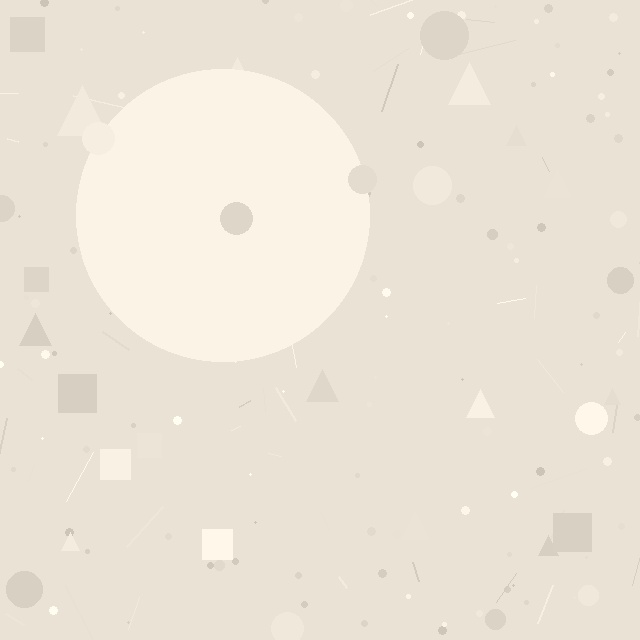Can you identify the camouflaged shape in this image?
The camouflaged shape is a circle.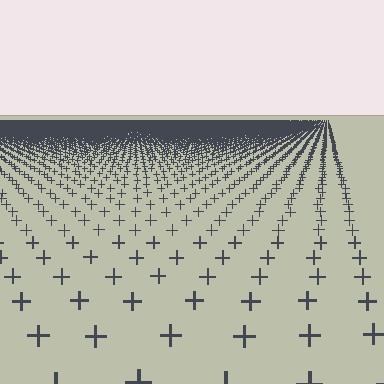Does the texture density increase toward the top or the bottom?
Density increases toward the top.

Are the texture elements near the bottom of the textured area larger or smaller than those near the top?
Larger. Near the bottom, elements are closer to the viewer and appear at a bigger on-screen size.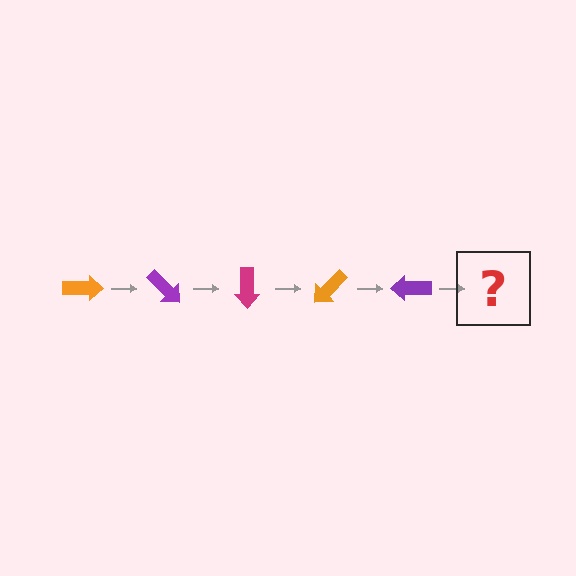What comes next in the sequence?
The next element should be a magenta arrow, rotated 225 degrees from the start.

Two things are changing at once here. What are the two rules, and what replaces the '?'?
The two rules are that it rotates 45 degrees each step and the color cycles through orange, purple, and magenta. The '?' should be a magenta arrow, rotated 225 degrees from the start.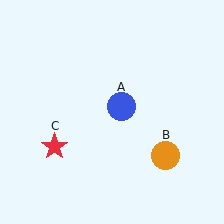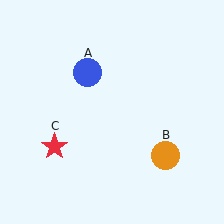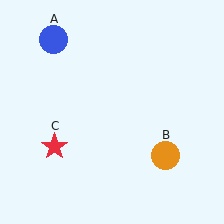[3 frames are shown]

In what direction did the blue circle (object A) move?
The blue circle (object A) moved up and to the left.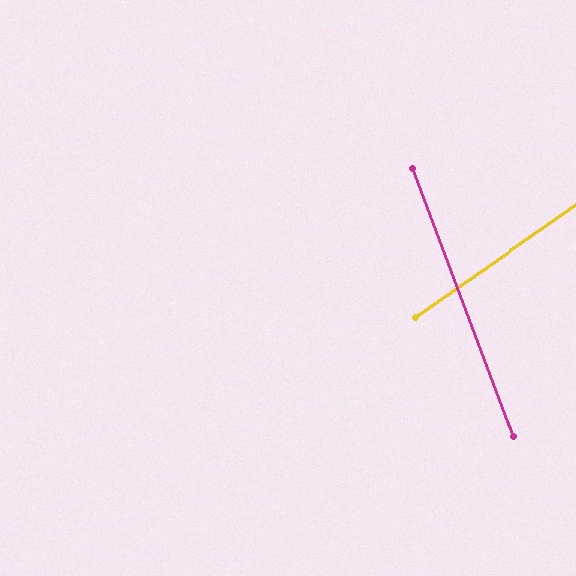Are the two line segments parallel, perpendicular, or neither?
Neither parallel nor perpendicular — they differ by about 76°.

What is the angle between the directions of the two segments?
Approximately 76 degrees.